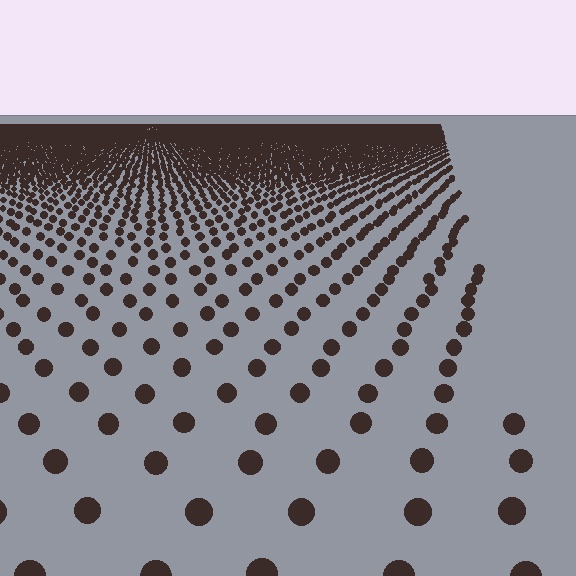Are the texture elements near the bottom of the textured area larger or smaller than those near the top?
Larger. Near the bottom, elements are closer to the viewer and appear at a bigger on-screen size.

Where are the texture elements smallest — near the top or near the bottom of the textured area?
Near the top.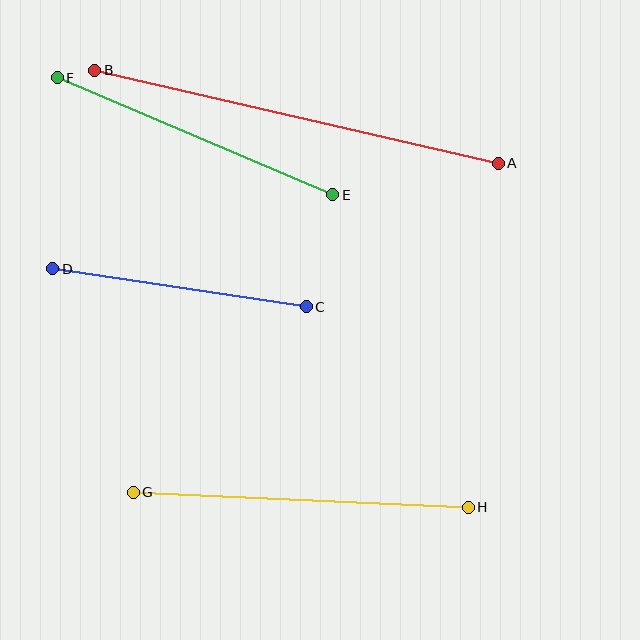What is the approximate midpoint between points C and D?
The midpoint is at approximately (179, 288) pixels.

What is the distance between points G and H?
The distance is approximately 336 pixels.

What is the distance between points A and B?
The distance is approximately 414 pixels.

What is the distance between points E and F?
The distance is approximately 299 pixels.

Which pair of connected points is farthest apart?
Points A and B are farthest apart.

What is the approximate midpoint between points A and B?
The midpoint is at approximately (297, 117) pixels.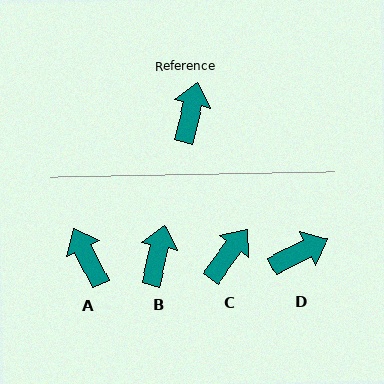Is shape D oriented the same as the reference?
No, it is off by about 50 degrees.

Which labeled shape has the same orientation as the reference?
B.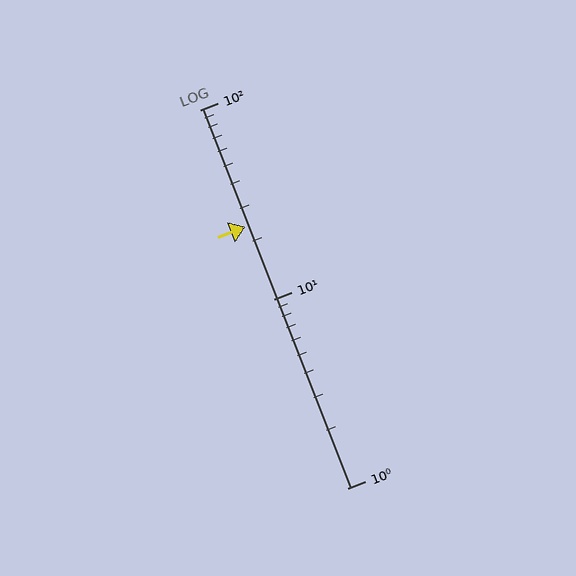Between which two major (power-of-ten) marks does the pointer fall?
The pointer is between 10 and 100.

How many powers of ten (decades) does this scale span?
The scale spans 2 decades, from 1 to 100.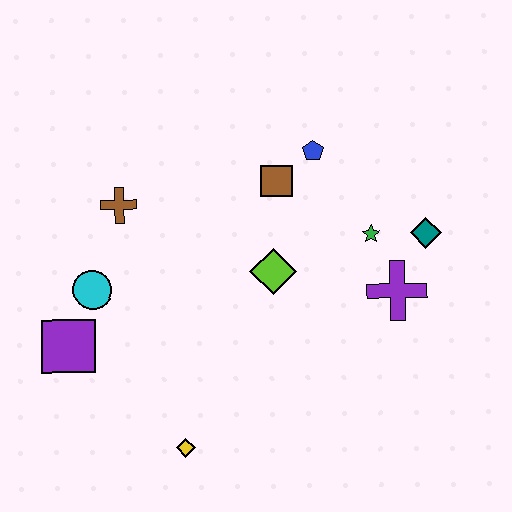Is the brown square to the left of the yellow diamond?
No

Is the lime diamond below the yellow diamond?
No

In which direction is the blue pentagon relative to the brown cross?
The blue pentagon is to the right of the brown cross.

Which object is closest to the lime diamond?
The brown square is closest to the lime diamond.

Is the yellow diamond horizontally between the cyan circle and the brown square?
Yes